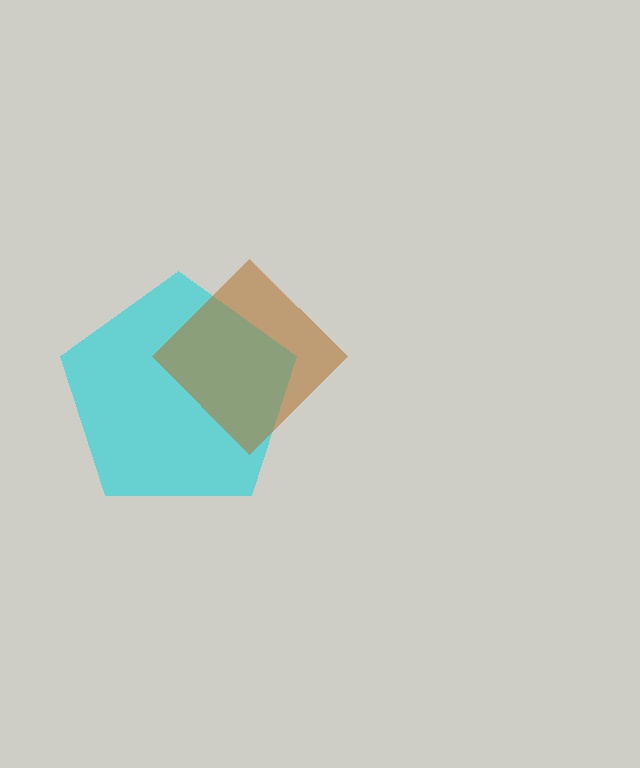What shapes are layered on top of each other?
The layered shapes are: a cyan pentagon, a brown diamond.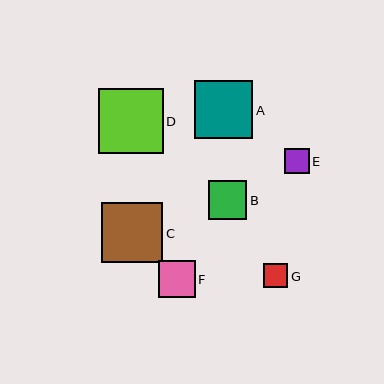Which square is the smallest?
Square G is the smallest with a size of approximately 24 pixels.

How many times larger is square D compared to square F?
Square D is approximately 1.8 times the size of square F.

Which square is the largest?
Square D is the largest with a size of approximately 65 pixels.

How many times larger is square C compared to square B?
Square C is approximately 1.6 times the size of square B.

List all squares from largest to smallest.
From largest to smallest: D, C, A, B, F, E, G.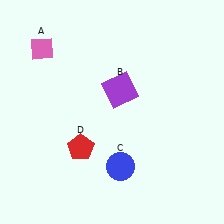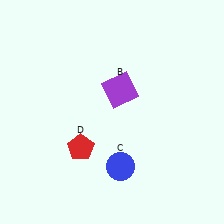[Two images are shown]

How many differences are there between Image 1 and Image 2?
There is 1 difference between the two images.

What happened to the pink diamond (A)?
The pink diamond (A) was removed in Image 2. It was in the top-left area of Image 1.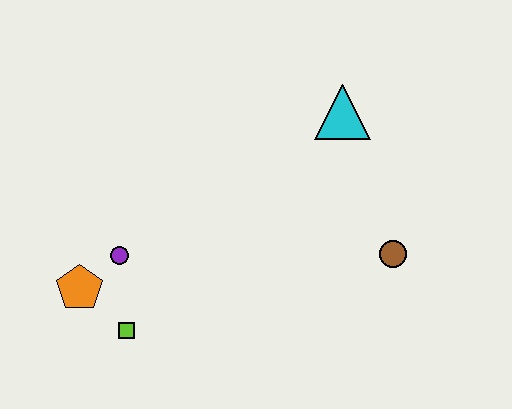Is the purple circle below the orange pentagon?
No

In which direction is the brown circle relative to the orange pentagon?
The brown circle is to the right of the orange pentagon.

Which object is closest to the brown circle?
The cyan triangle is closest to the brown circle.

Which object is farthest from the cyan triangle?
The orange pentagon is farthest from the cyan triangle.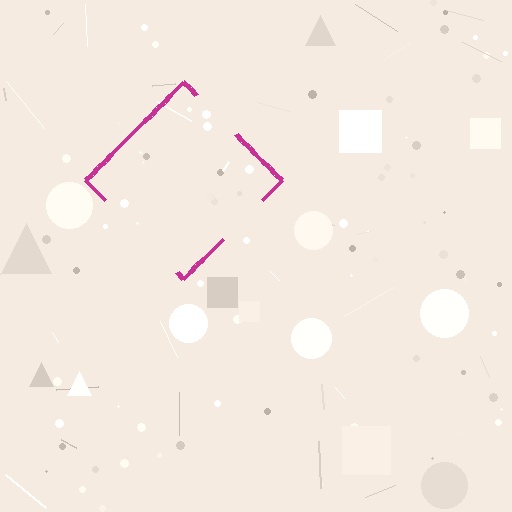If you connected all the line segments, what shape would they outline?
They would outline a diamond.